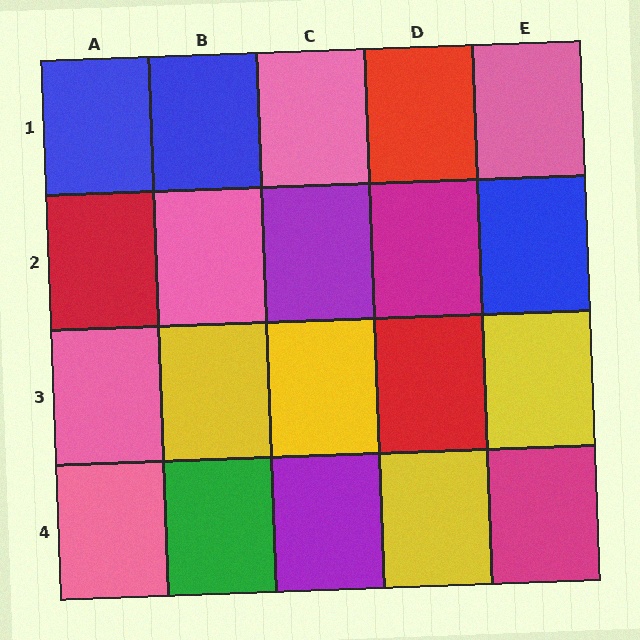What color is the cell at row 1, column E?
Pink.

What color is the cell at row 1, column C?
Pink.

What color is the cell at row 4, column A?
Pink.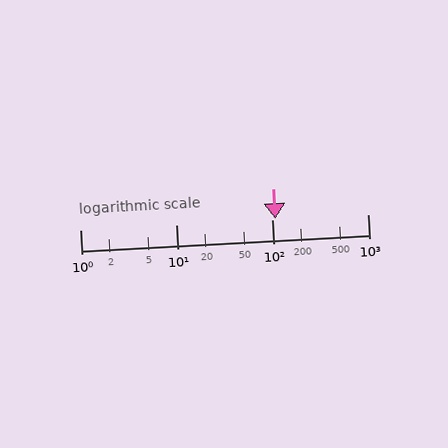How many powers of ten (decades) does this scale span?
The scale spans 3 decades, from 1 to 1000.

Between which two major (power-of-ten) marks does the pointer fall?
The pointer is between 100 and 1000.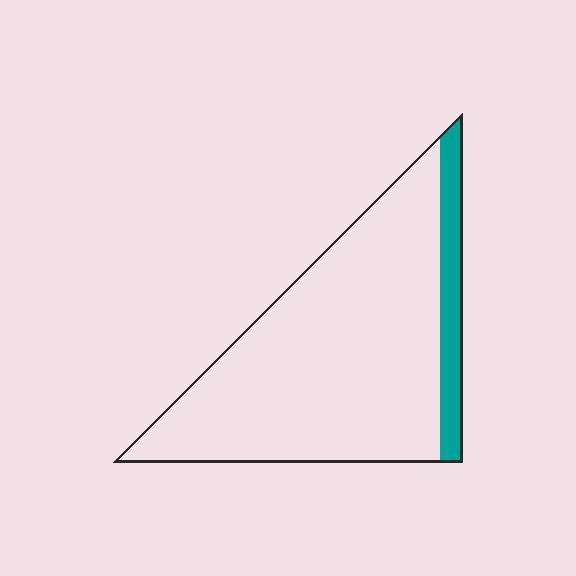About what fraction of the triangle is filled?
About one eighth (1/8).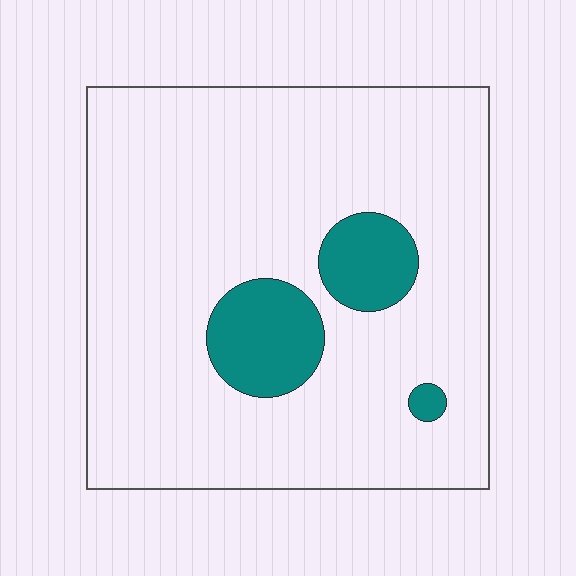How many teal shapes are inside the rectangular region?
3.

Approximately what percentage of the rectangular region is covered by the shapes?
Approximately 10%.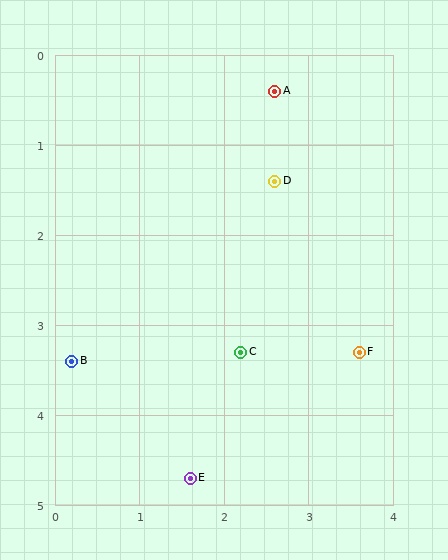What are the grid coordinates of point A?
Point A is at approximately (2.6, 0.4).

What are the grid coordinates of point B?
Point B is at approximately (0.2, 3.4).